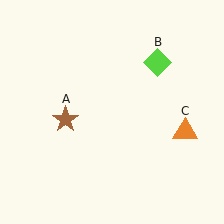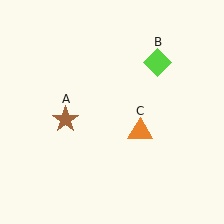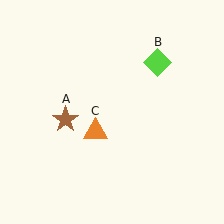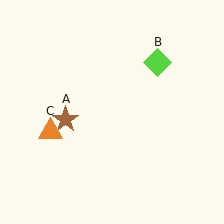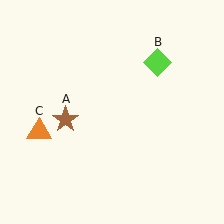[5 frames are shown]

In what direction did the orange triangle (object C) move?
The orange triangle (object C) moved left.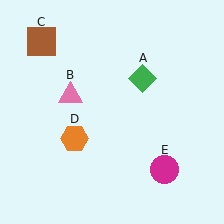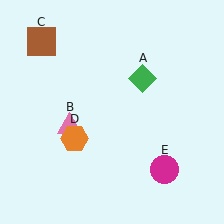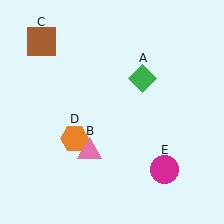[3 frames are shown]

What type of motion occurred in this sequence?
The pink triangle (object B) rotated counterclockwise around the center of the scene.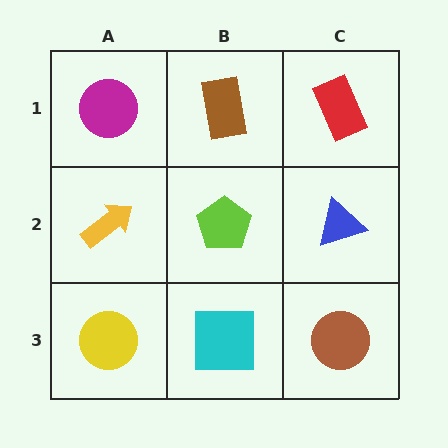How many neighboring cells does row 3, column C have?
2.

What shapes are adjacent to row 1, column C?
A blue triangle (row 2, column C), a brown rectangle (row 1, column B).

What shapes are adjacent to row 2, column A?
A magenta circle (row 1, column A), a yellow circle (row 3, column A), a lime pentagon (row 2, column B).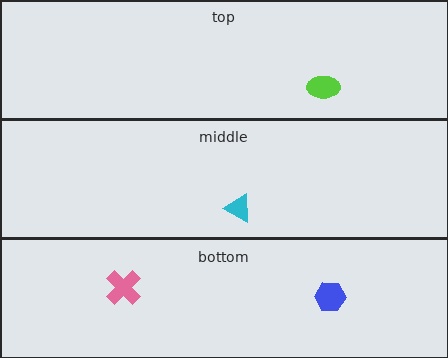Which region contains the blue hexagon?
The bottom region.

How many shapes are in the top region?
1.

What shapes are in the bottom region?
The blue hexagon, the pink cross.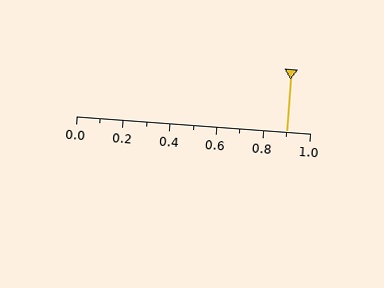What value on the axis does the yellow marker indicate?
The marker indicates approximately 0.9.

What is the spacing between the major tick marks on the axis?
The major ticks are spaced 0.2 apart.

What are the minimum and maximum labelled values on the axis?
The axis runs from 0.0 to 1.0.